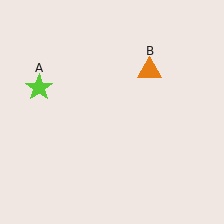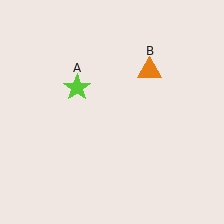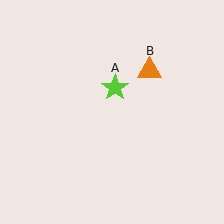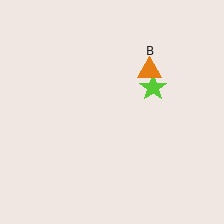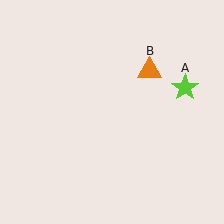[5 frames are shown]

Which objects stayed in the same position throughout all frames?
Orange triangle (object B) remained stationary.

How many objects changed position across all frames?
1 object changed position: lime star (object A).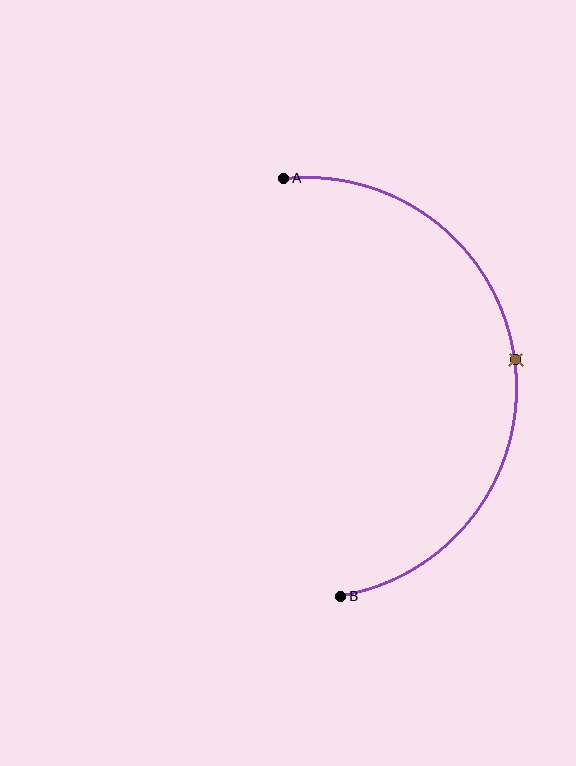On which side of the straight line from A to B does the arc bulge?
The arc bulges to the right of the straight line connecting A and B.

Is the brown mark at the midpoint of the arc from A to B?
Yes. The brown mark lies on the arc at equal arc-length from both A and B — it is the arc midpoint.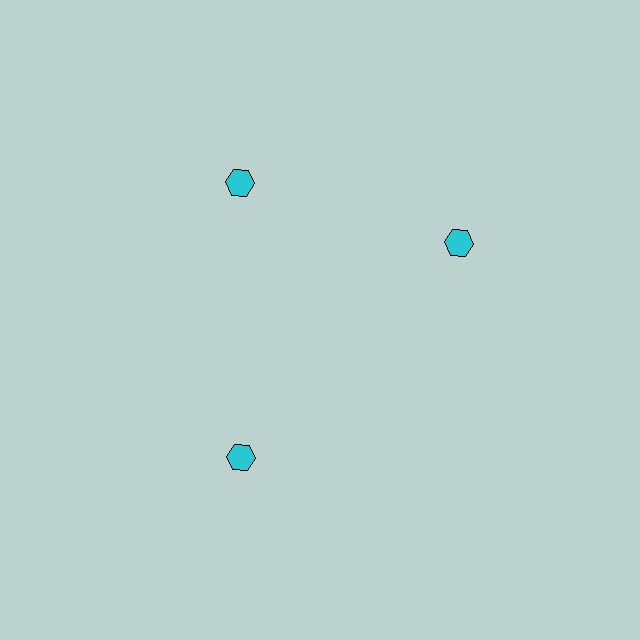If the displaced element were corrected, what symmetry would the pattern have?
It would have 3-fold rotational symmetry — the pattern would map onto itself every 120 degrees.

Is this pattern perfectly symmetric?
No. The 3 cyan hexagons are arranged in a ring, but one element near the 3 o'clock position is rotated out of alignment along the ring, breaking the 3-fold rotational symmetry.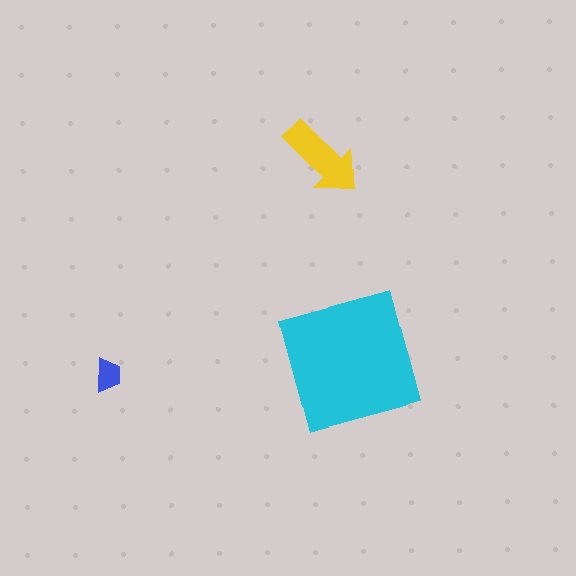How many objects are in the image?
There are 3 objects in the image.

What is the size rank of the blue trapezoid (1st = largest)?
3rd.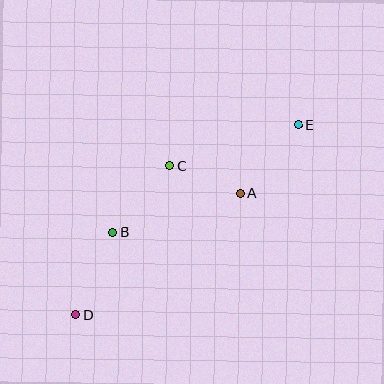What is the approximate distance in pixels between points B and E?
The distance between B and E is approximately 214 pixels.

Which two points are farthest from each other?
Points D and E are farthest from each other.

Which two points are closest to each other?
Points A and C are closest to each other.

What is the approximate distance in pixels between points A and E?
The distance between A and E is approximately 90 pixels.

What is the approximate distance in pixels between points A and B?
The distance between A and B is approximately 133 pixels.